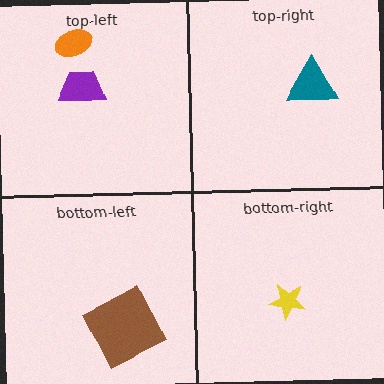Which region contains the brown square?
The bottom-left region.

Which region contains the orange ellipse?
The top-left region.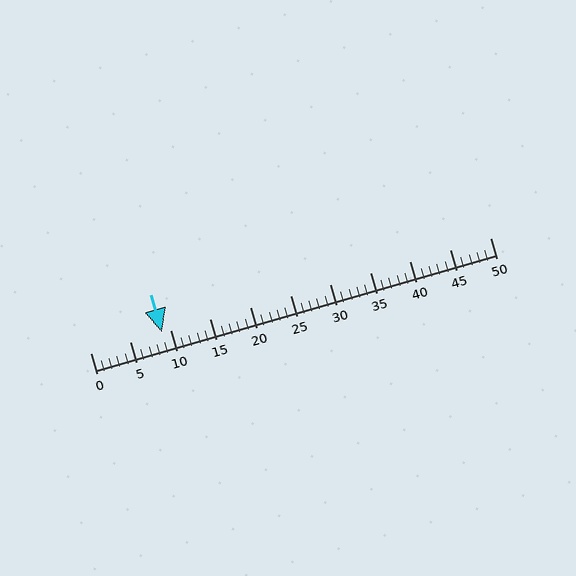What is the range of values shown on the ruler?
The ruler shows values from 0 to 50.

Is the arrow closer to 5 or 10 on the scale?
The arrow is closer to 10.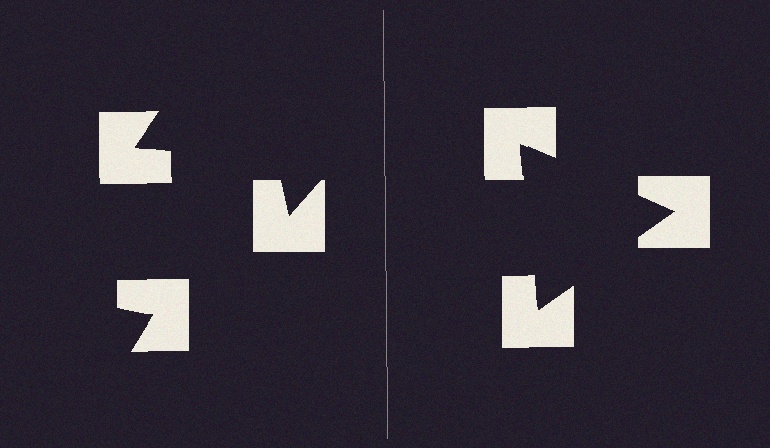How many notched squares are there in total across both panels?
6 — 3 on each side.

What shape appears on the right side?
An illusory triangle.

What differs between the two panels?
The notched squares are positioned identically on both sides; only the wedge orientations differ. On the right they align to a triangle; on the left they are misaligned.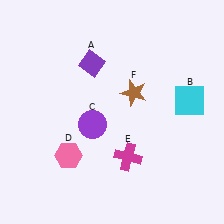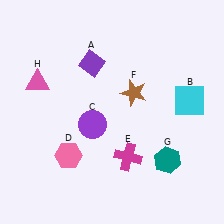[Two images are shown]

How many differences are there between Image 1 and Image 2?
There are 2 differences between the two images.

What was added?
A teal hexagon (G), a pink triangle (H) were added in Image 2.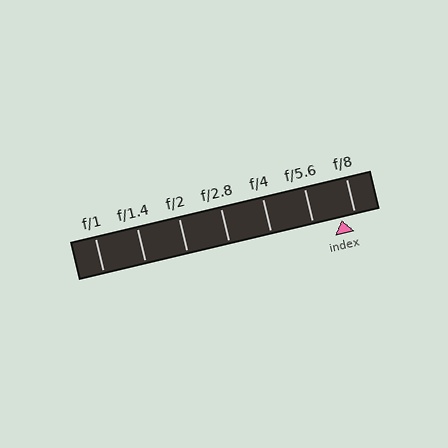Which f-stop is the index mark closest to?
The index mark is closest to f/8.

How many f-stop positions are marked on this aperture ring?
There are 7 f-stop positions marked.